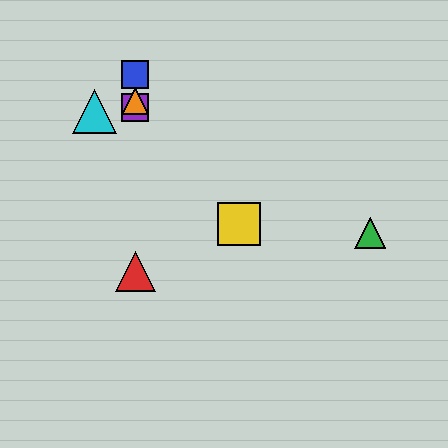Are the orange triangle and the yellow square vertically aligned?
No, the orange triangle is at x≈135 and the yellow square is at x≈239.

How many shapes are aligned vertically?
4 shapes (the red triangle, the blue square, the purple square, the orange triangle) are aligned vertically.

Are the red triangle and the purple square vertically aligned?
Yes, both are at x≈135.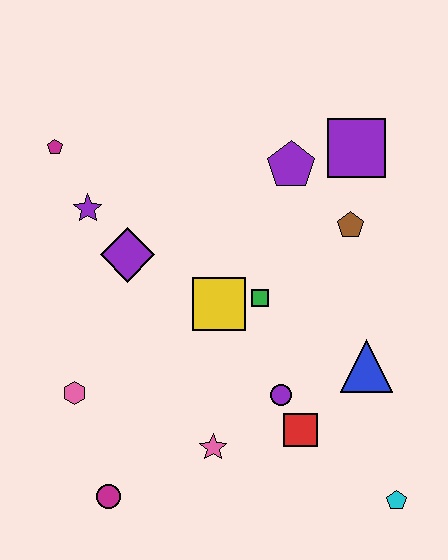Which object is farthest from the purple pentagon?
The magenta circle is farthest from the purple pentagon.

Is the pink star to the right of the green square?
No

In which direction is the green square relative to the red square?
The green square is above the red square.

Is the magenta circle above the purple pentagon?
No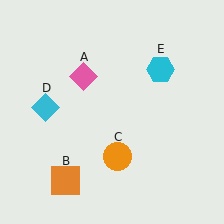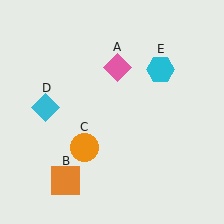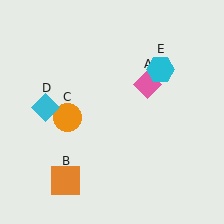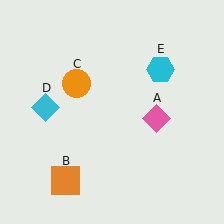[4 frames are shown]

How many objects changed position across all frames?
2 objects changed position: pink diamond (object A), orange circle (object C).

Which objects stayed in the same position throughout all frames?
Orange square (object B) and cyan diamond (object D) and cyan hexagon (object E) remained stationary.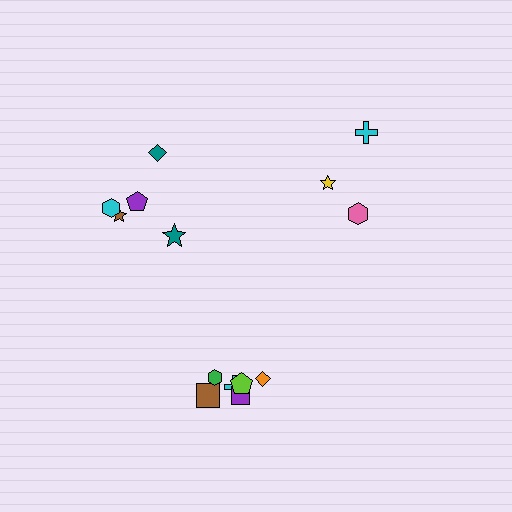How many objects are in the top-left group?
There are 5 objects.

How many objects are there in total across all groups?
There are 14 objects.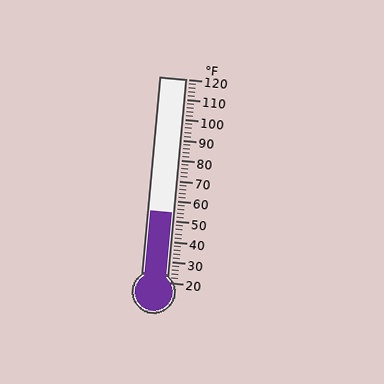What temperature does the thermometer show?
The thermometer shows approximately 54°F.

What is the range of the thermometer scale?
The thermometer scale ranges from 20°F to 120°F.